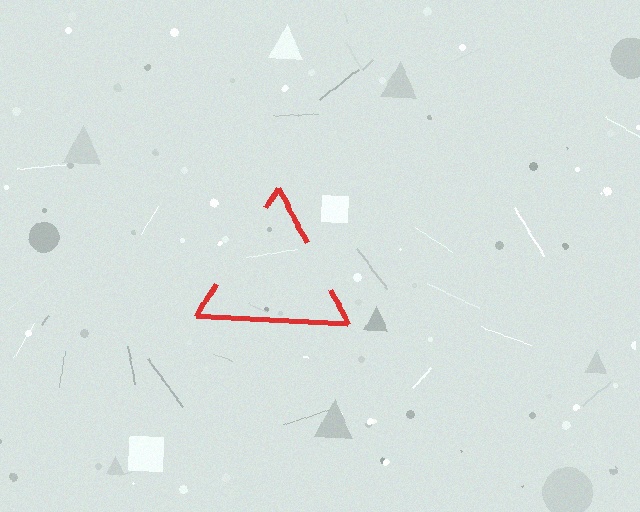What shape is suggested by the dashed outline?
The dashed outline suggests a triangle.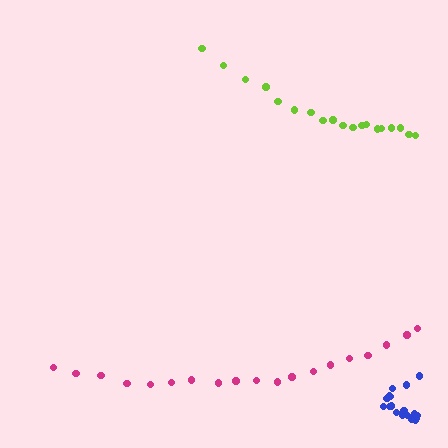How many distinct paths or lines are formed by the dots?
There are 3 distinct paths.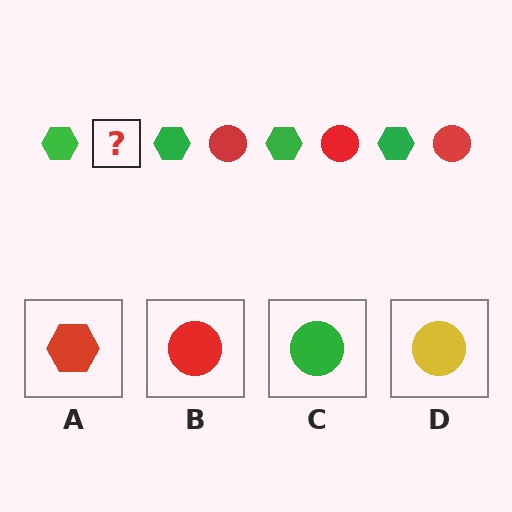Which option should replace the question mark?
Option B.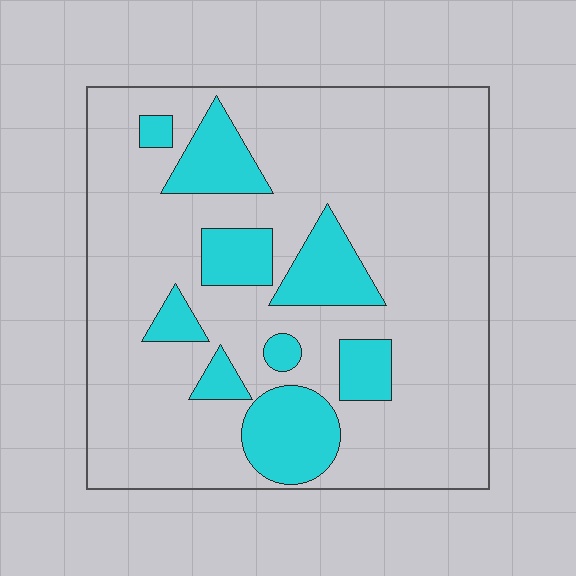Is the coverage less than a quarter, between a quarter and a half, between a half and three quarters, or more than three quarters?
Less than a quarter.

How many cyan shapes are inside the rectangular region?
9.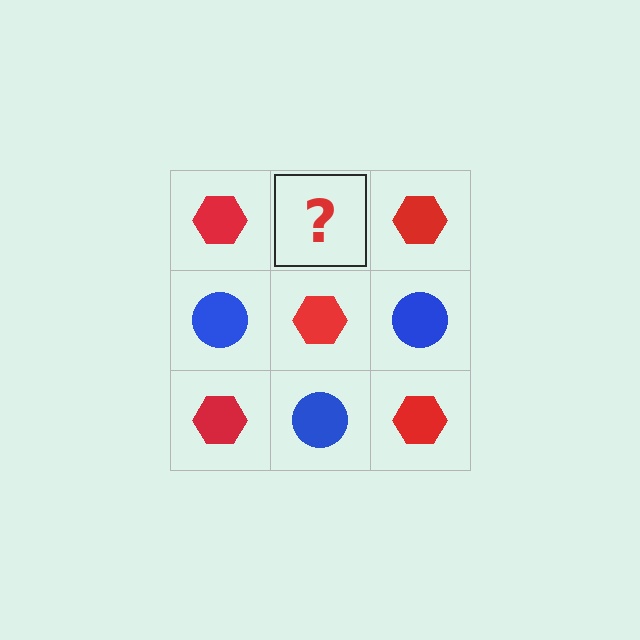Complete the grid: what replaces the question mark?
The question mark should be replaced with a blue circle.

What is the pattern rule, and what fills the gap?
The rule is that it alternates red hexagon and blue circle in a checkerboard pattern. The gap should be filled with a blue circle.